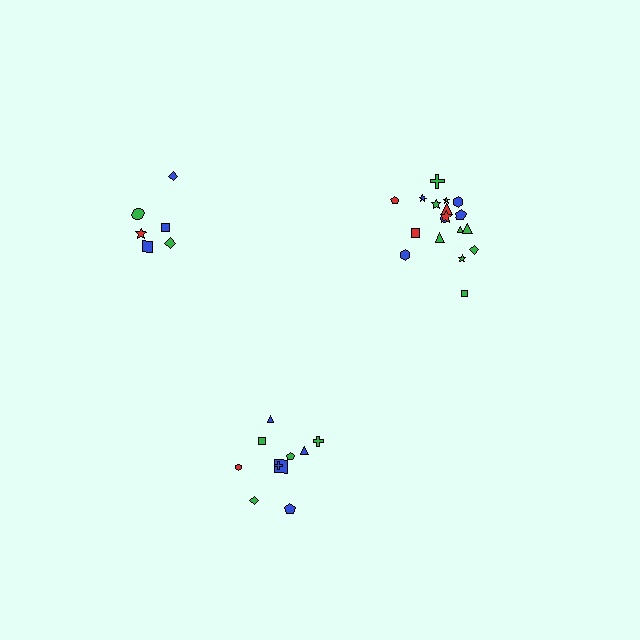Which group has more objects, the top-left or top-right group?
The top-right group.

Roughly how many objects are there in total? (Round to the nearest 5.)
Roughly 35 objects in total.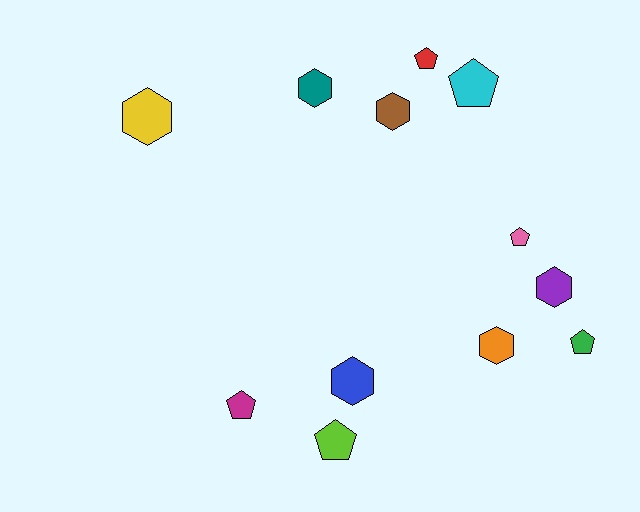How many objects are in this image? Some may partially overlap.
There are 12 objects.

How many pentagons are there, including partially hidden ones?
There are 6 pentagons.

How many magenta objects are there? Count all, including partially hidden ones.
There is 1 magenta object.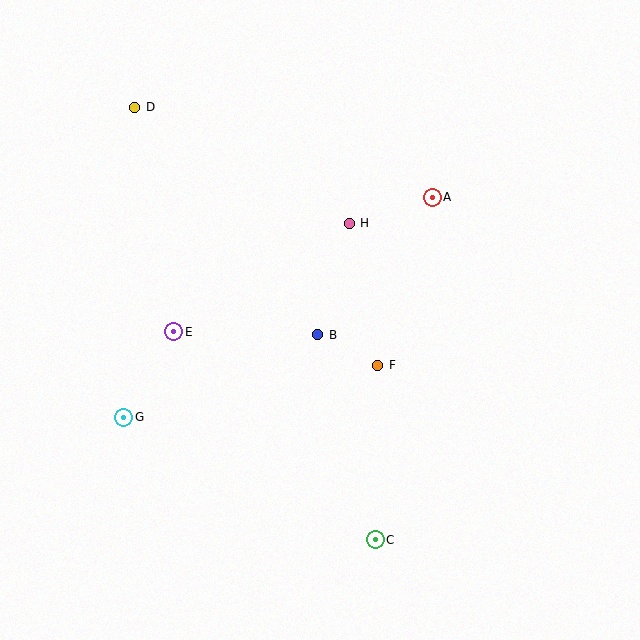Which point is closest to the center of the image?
Point B at (318, 335) is closest to the center.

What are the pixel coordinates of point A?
Point A is at (432, 197).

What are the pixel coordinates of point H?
Point H is at (349, 223).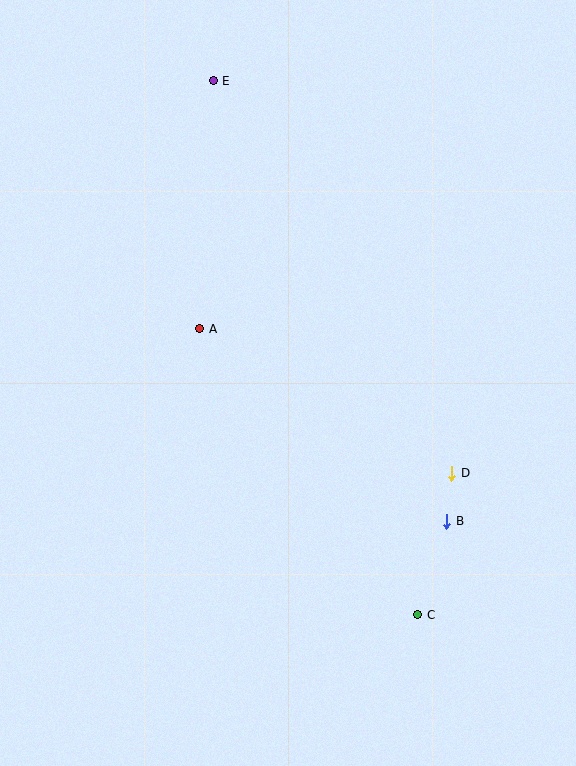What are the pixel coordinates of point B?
Point B is at (447, 521).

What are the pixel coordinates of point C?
Point C is at (418, 615).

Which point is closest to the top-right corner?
Point E is closest to the top-right corner.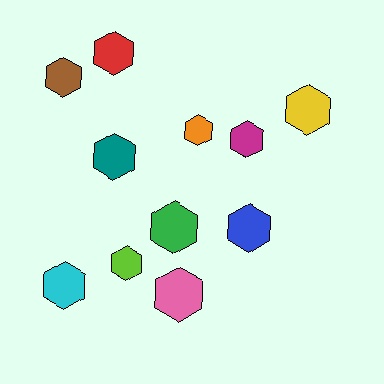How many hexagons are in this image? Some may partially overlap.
There are 11 hexagons.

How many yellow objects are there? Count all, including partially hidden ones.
There is 1 yellow object.